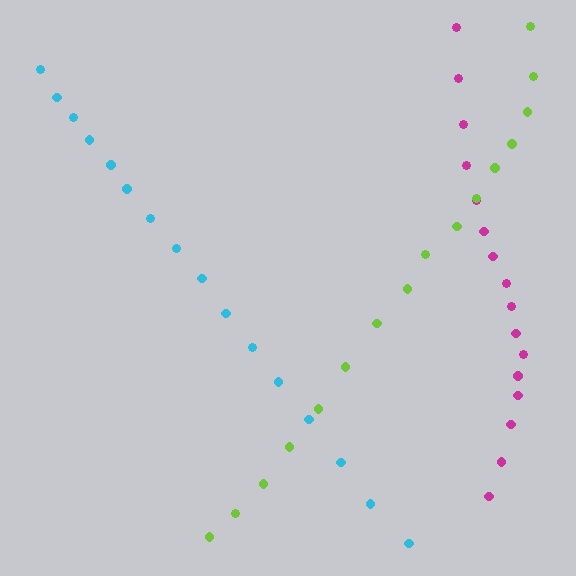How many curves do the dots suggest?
There are 3 distinct paths.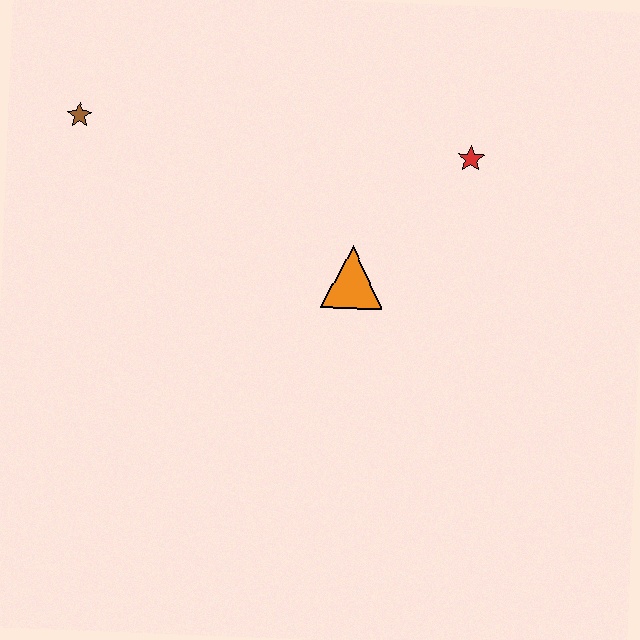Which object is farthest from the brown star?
The red star is farthest from the brown star.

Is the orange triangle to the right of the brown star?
Yes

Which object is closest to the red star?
The orange triangle is closest to the red star.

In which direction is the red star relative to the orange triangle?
The red star is above the orange triangle.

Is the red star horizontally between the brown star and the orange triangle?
No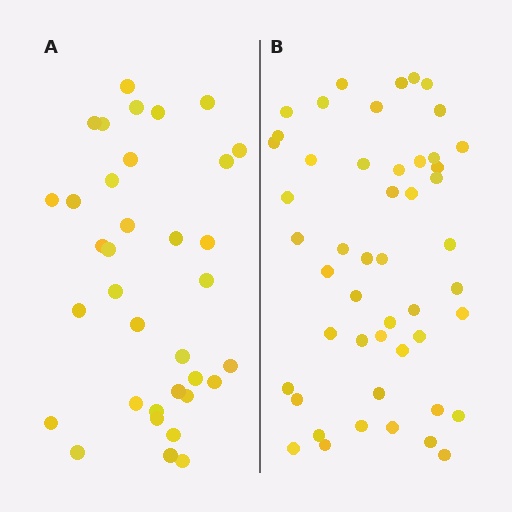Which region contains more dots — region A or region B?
Region B (the right region) has more dots.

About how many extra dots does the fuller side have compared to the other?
Region B has approximately 15 more dots than region A.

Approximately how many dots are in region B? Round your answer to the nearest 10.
About 50 dots. (The exact count is 49, which rounds to 50.)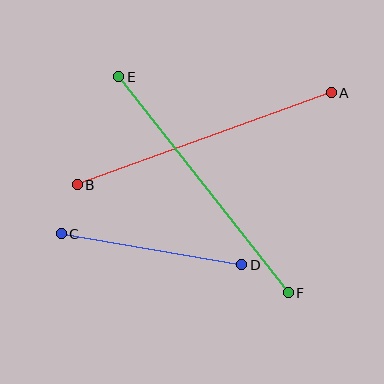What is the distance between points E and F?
The distance is approximately 275 pixels.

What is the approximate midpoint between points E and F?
The midpoint is at approximately (203, 185) pixels.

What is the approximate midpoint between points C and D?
The midpoint is at approximately (151, 249) pixels.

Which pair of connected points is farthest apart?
Points E and F are farthest apart.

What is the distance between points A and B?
The distance is approximately 270 pixels.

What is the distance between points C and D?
The distance is approximately 183 pixels.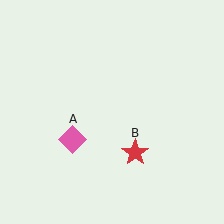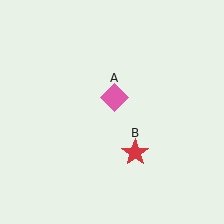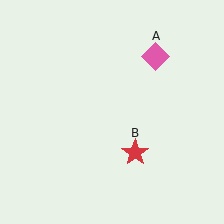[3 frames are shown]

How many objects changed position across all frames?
1 object changed position: pink diamond (object A).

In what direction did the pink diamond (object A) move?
The pink diamond (object A) moved up and to the right.